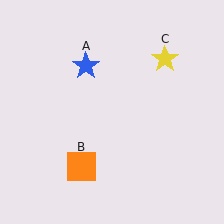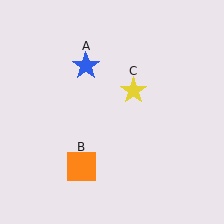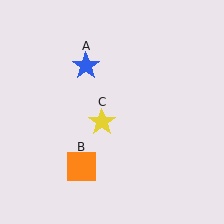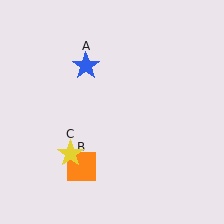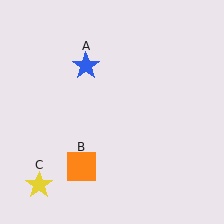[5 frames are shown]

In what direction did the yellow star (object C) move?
The yellow star (object C) moved down and to the left.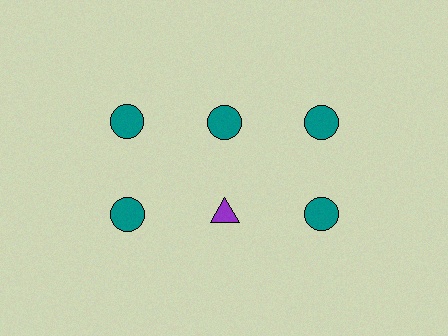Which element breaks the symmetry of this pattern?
The purple triangle in the second row, second from left column breaks the symmetry. All other shapes are teal circles.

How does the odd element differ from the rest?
It differs in both color (purple instead of teal) and shape (triangle instead of circle).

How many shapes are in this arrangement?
There are 6 shapes arranged in a grid pattern.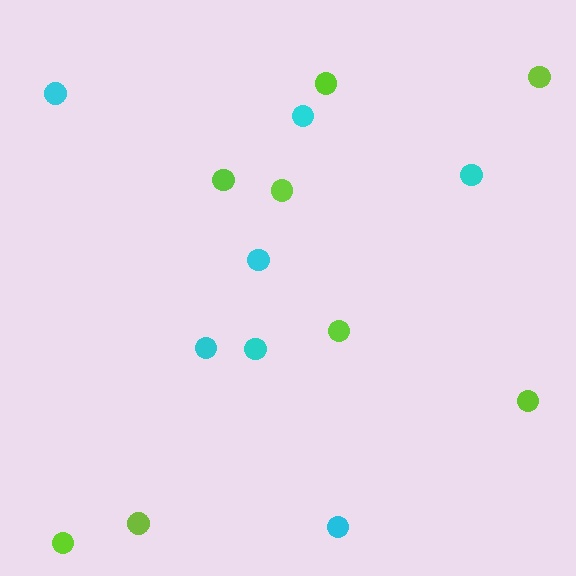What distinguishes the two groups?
There are 2 groups: one group of cyan circles (7) and one group of lime circles (8).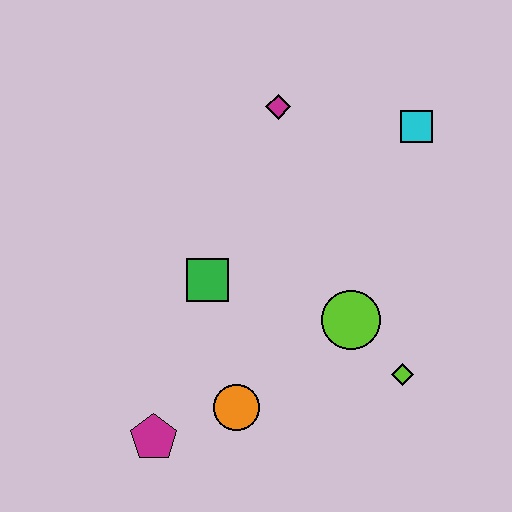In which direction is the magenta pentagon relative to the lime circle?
The magenta pentagon is to the left of the lime circle.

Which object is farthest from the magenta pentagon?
The cyan square is farthest from the magenta pentagon.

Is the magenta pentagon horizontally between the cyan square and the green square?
No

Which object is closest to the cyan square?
The magenta diamond is closest to the cyan square.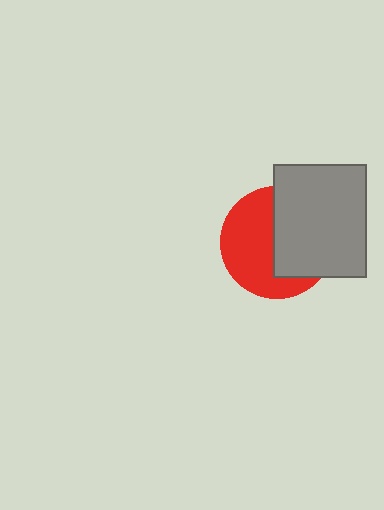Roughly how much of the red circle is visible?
About half of it is visible (roughly 53%).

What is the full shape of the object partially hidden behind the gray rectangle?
The partially hidden object is a red circle.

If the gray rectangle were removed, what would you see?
You would see the complete red circle.